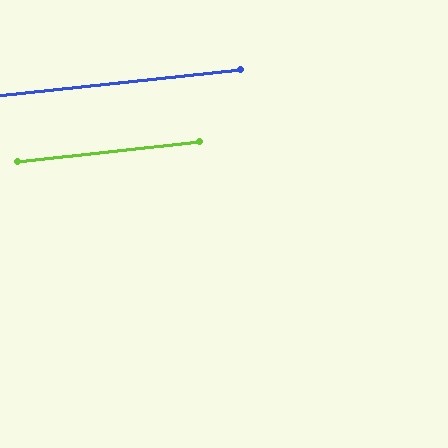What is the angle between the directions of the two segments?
Approximately 0 degrees.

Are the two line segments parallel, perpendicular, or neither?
Parallel — their directions differ by only 0.3°.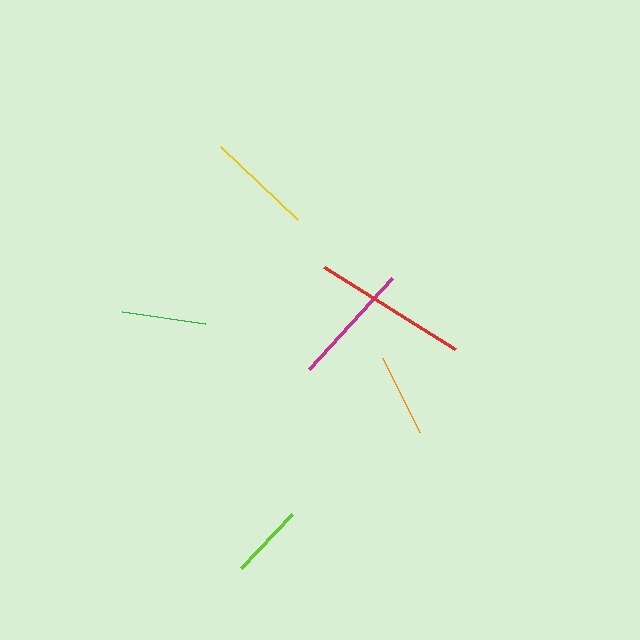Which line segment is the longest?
The red line is the longest at approximately 154 pixels.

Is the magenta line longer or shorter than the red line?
The red line is longer than the magenta line.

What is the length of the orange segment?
The orange segment is approximately 83 pixels long.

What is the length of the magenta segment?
The magenta segment is approximately 123 pixels long.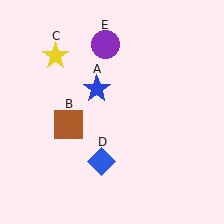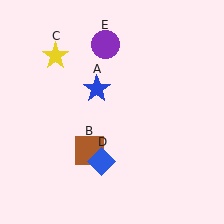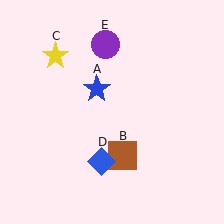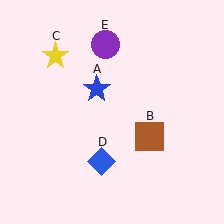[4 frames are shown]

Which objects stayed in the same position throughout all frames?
Blue star (object A) and yellow star (object C) and blue diamond (object D) and purple circle (object E) remained stationary.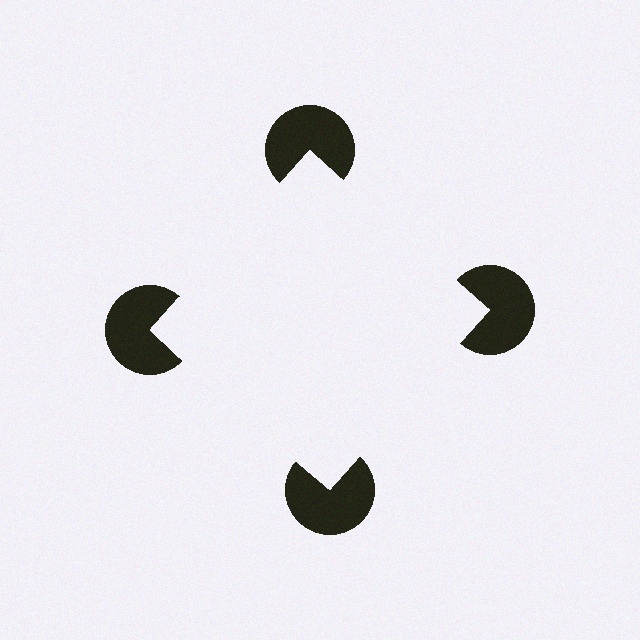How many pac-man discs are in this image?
There are 4 — one at each vertex of the illusory square.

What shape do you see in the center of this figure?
An illusory square — its edges are inferred from the aligned wedge cuts in the pac-man discs, not physically drawn.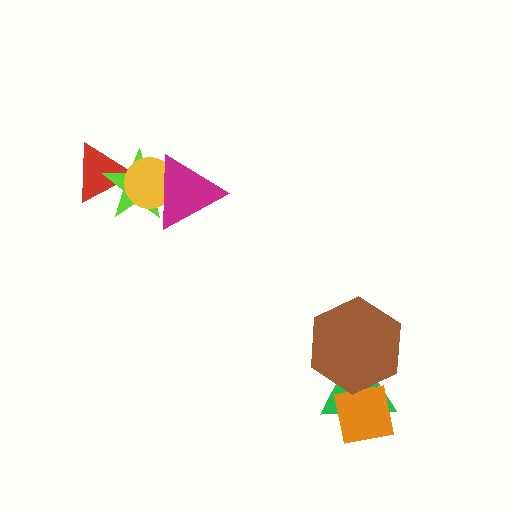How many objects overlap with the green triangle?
2 objects overlap with the green triangle.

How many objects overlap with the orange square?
1 object overlaps with the orange square.